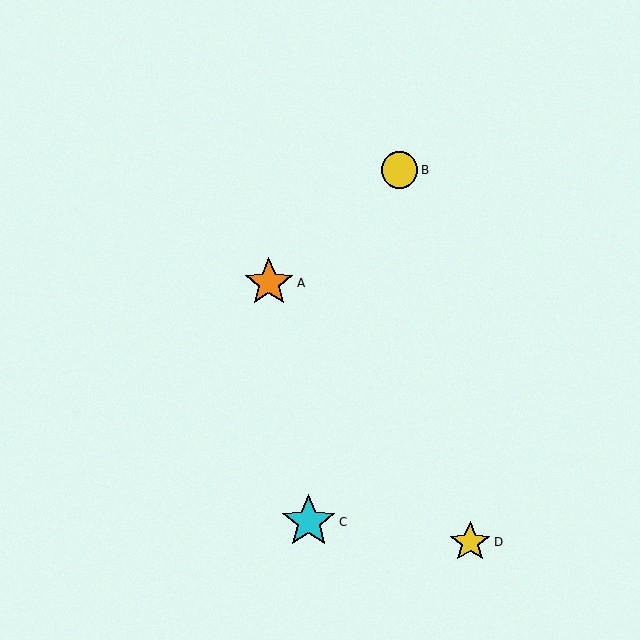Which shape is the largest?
The cyan star (labeled C) is the largest.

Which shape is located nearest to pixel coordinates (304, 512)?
The cyan star (labeled C) at (309, 522) is nearest to that location.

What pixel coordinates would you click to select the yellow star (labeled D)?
Click at (470, 542) to select the yellow star D.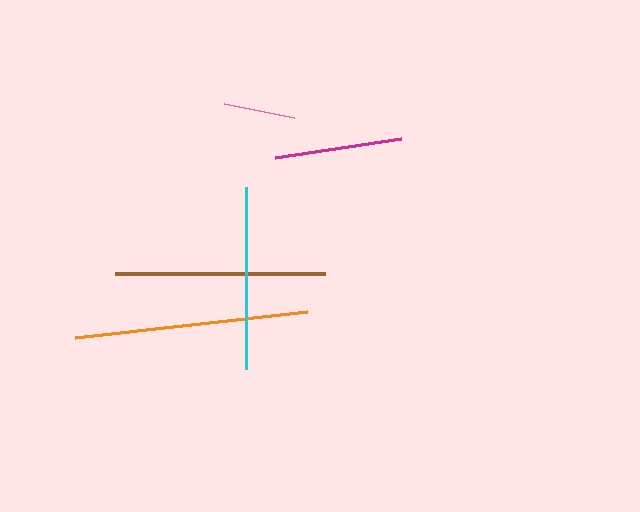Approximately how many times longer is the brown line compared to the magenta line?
The brown line is approximately 1.7 times the length of the magenta line.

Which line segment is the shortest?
The pink line is the shortest at approximately 72 pixels.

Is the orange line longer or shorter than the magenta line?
The orange line is longer than the magenta line.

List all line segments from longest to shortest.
From longest to shortest: orange, brown, cyan, magenta, pink.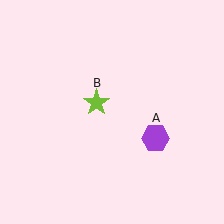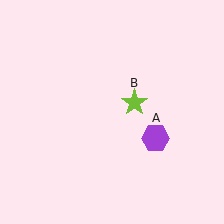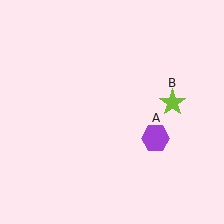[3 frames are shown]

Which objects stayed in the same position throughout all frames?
Purple hexagon (object A) remained stationary.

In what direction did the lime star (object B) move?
The lime star (object B) moved right.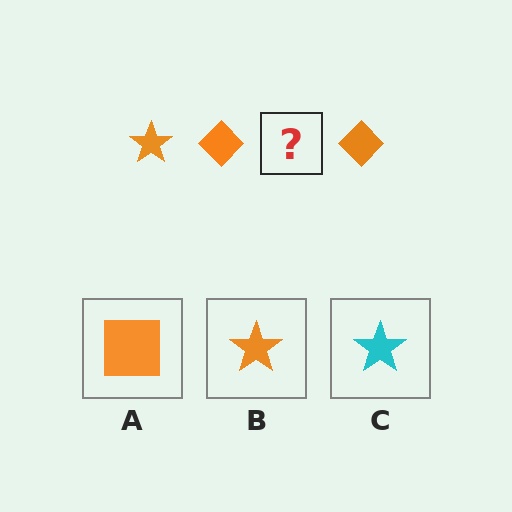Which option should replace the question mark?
Option B.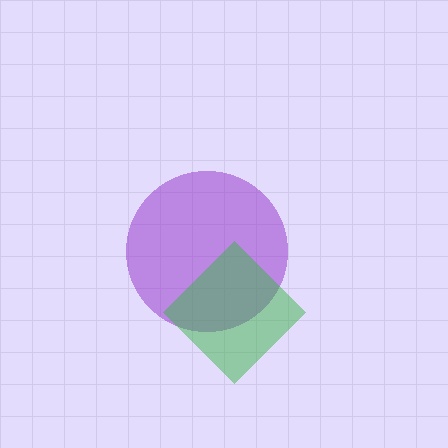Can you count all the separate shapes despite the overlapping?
Yes, there are 2 separate shapes.